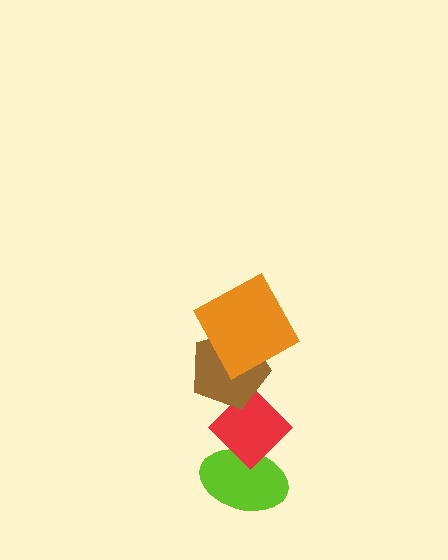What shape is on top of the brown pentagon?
The orange square is on top of the brown pentagon.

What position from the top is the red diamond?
The red diamond is 3rd from the top.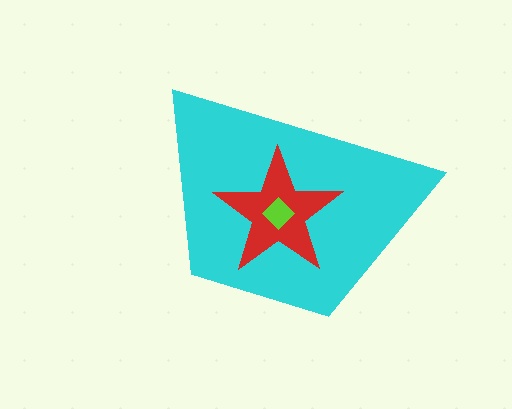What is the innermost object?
The lime diamond.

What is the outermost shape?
The cyan trapezoid.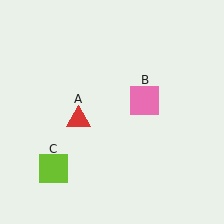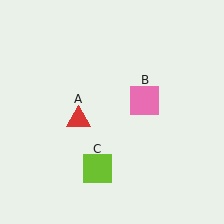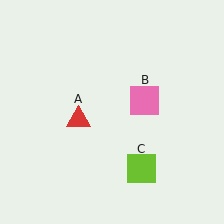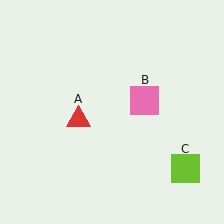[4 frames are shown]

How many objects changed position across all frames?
1 object changed position: lime square (object C).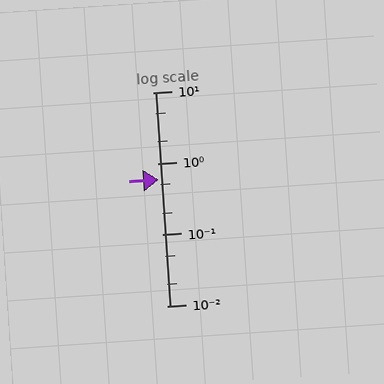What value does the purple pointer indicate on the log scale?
The pointer indicates approximately 0.59.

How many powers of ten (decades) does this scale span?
The scale spans 3 decades, from 0.01 to 10.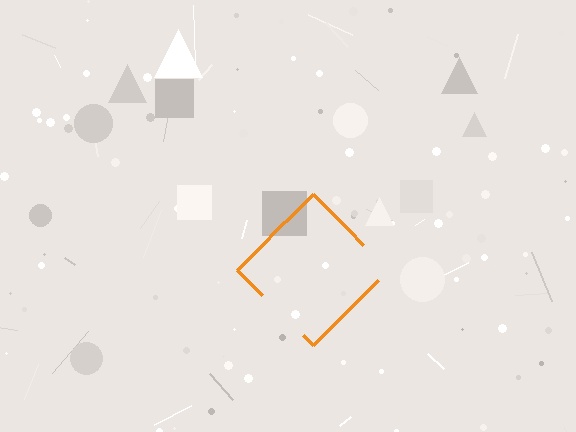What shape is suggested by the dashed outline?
The dashed outline suggests a diamond.